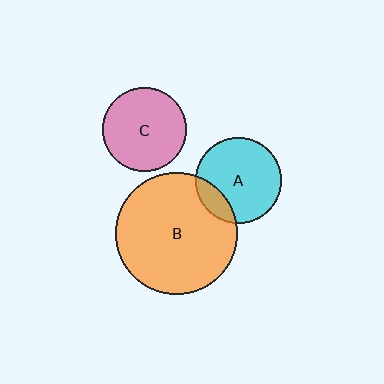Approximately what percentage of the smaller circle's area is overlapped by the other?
Approximately 15%.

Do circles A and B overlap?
Yes.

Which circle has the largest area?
Circle B (orange).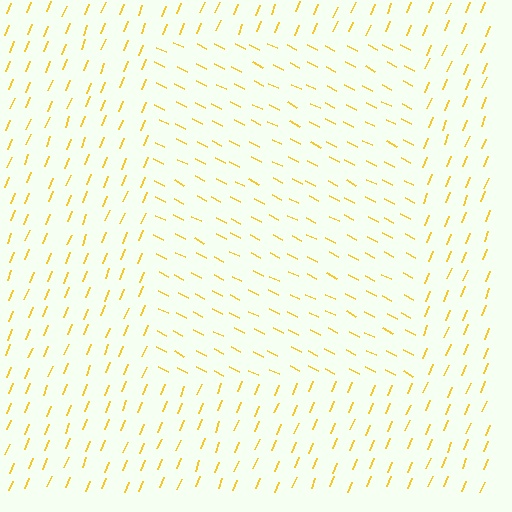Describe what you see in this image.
The image is filled with small yellow line segments. A rectangle region in the image has lines oriented differently from the surrounding lines, creating a visible texture boundary.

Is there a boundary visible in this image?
Yes, there is a texture boundary formed by a change in line orientation.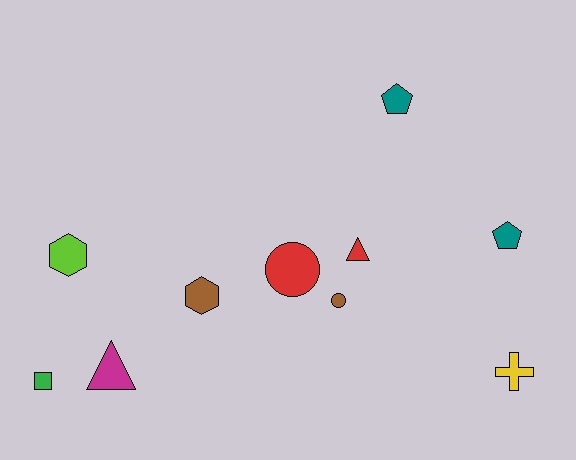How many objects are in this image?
There are 10 objects.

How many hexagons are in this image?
There are 2 hexagons.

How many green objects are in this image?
There is 1 green object.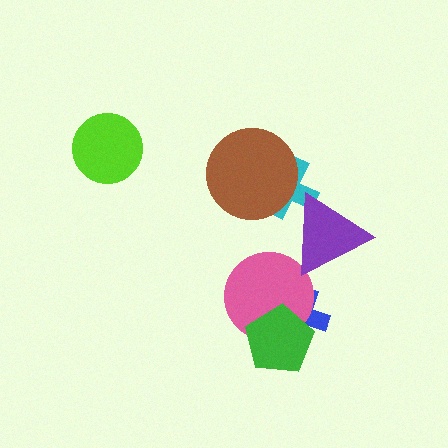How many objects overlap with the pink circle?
2 objects overlap with the pink circle.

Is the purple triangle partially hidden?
No, no other shape covers it.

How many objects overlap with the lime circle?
0 objects overlap with the lime circle.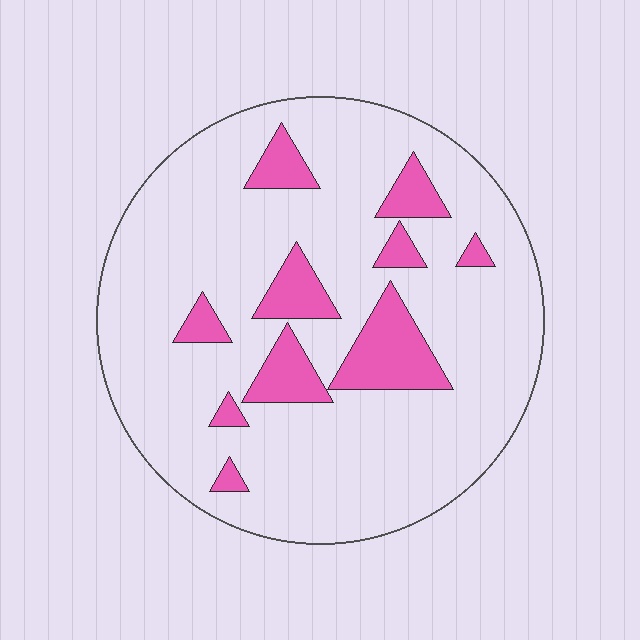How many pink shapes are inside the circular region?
10.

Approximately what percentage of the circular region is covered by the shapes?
Approximately 15%.